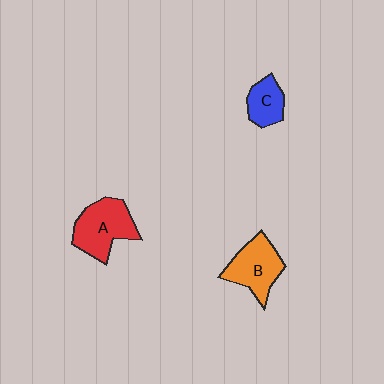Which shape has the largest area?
Shape A (red).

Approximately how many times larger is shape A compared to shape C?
Approximately 1.8 times.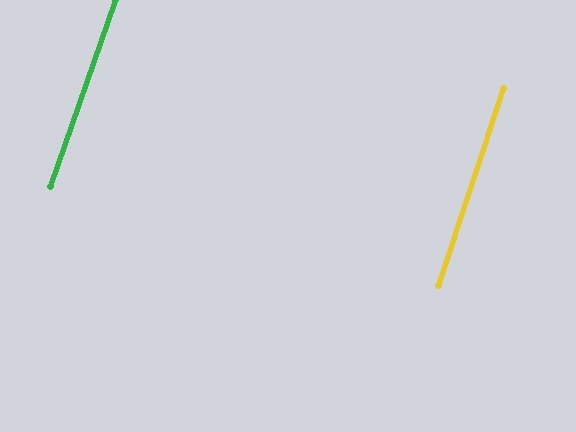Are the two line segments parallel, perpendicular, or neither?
Parallel — their directions differ by only 0.9°.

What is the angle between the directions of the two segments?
Approximately 1 degree.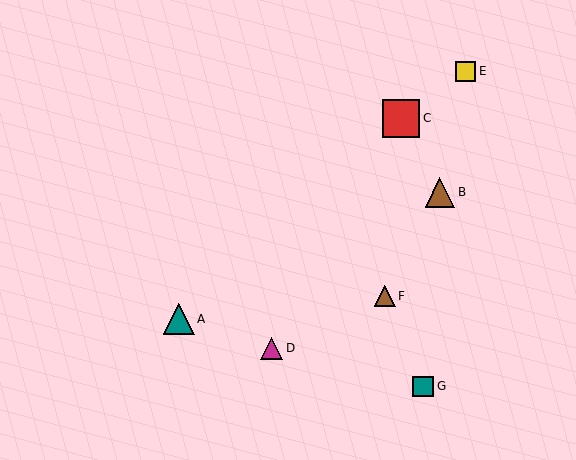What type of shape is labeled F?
Shape F is a brown triangle.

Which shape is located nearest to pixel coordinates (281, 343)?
The magenta triangle (labeled D) at (272, 348) is nearest to that location.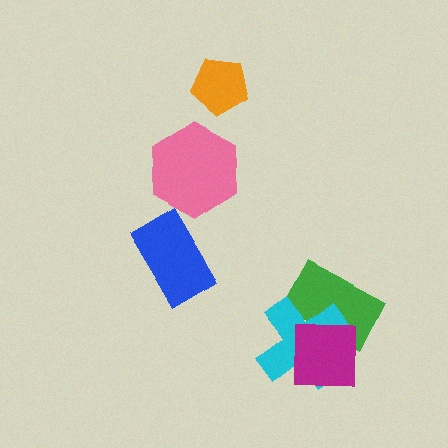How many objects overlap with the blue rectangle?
0 objects overlap with the blue rectangle.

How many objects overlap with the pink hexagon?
0 objects overlap with the pink hexagon.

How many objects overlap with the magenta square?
2 objects overlap with the magenta square.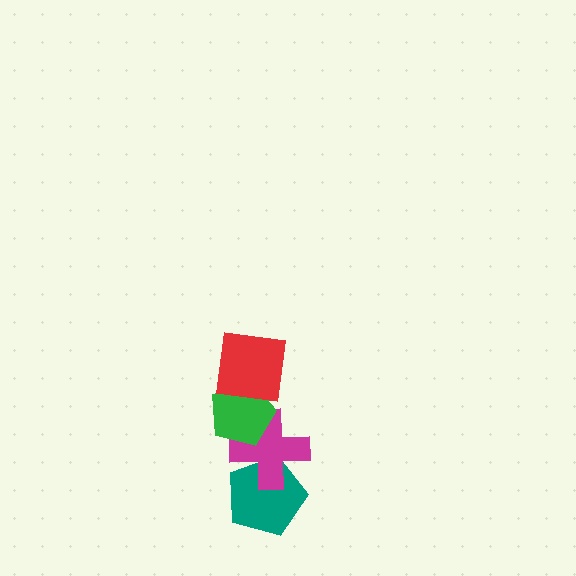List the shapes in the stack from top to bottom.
From top to bottom: the red square, the green pentagon, the magenta cross, the teal pentagon.